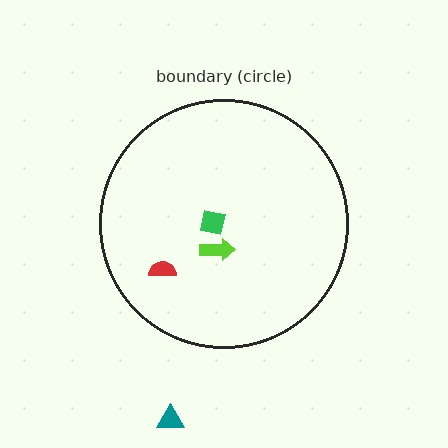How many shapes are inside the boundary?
3 inside, 1 outside.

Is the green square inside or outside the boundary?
Inside.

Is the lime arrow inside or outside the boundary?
Inside.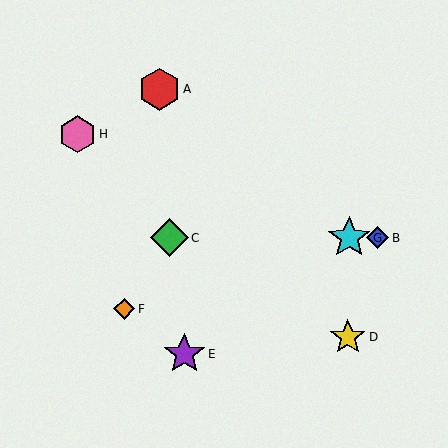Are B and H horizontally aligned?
No, B is at y≈238 and H is at y≈134.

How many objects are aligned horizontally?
3 objects (B, C, G) are aligned horizontally.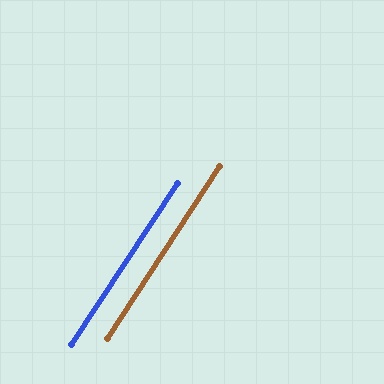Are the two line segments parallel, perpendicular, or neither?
Parallel — their directions differ by only 0.5°.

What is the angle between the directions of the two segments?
Approximately 1 degree.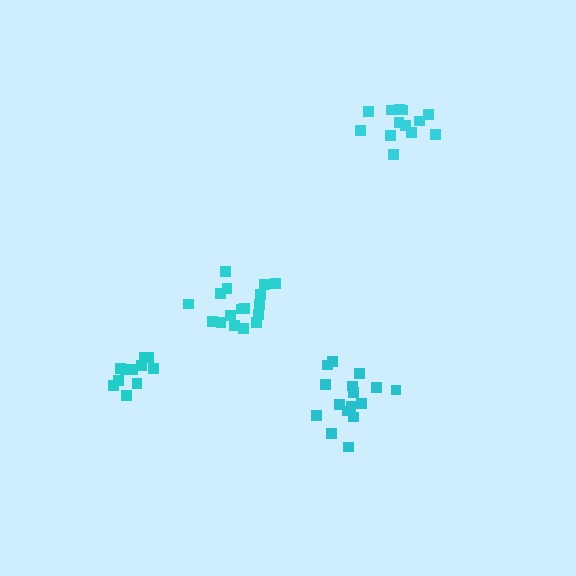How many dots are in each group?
Group 1: 11 dots, Group 2: 17 dots, Group 3: 13 dots, Group 4: 16 dots (57 total).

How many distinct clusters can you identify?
There are 4 distinct clusters.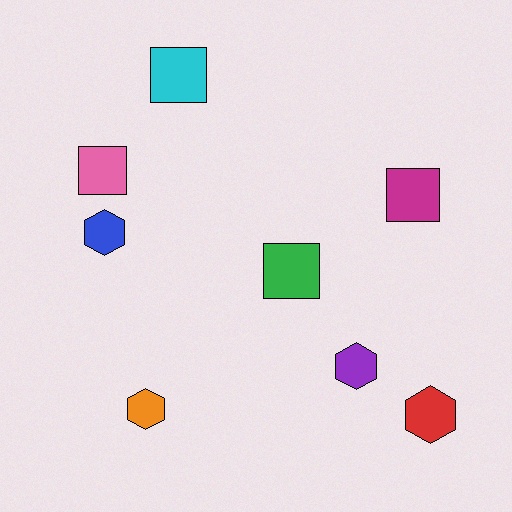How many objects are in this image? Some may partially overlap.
There are 8 objects.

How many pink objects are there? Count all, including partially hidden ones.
There is 1 pink object.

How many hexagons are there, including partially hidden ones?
There are 4 hexagons.